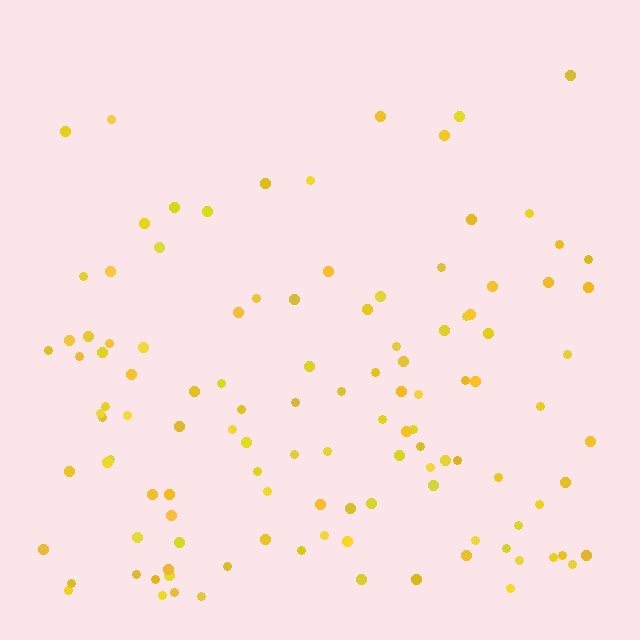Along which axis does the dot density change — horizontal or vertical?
Vertical.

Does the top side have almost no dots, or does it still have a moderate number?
Still a moderate number, just noticeably fewer than the bottom.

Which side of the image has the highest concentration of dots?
The bottom.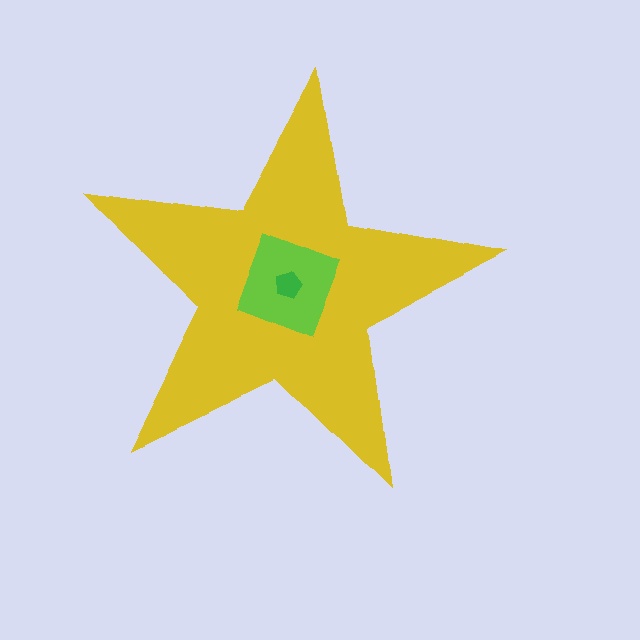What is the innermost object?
The green pentagon.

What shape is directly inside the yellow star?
The lime diamond.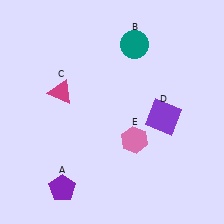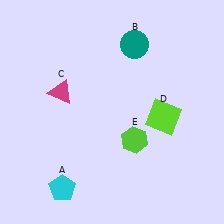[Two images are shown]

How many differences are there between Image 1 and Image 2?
There are 3 differences between the two images.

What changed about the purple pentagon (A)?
In Image 1, A is purple. In Image 2, it changed to cyan.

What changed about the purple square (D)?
In Image 1, D is purple. In Image 2, it changed to lime.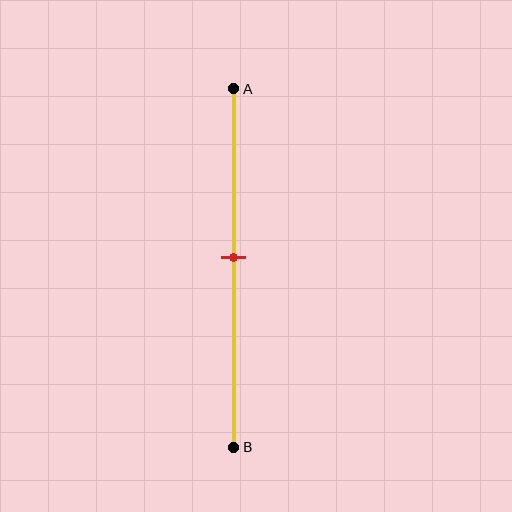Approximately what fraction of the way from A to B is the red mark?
The red mark is approximately 45% of the way from A to B.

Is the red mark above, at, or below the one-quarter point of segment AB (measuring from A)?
The red mark is below the one-quarter point of segment AB.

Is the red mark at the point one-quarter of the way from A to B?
No, the mark is at about 45% from A, not at the 25% one-quarter point.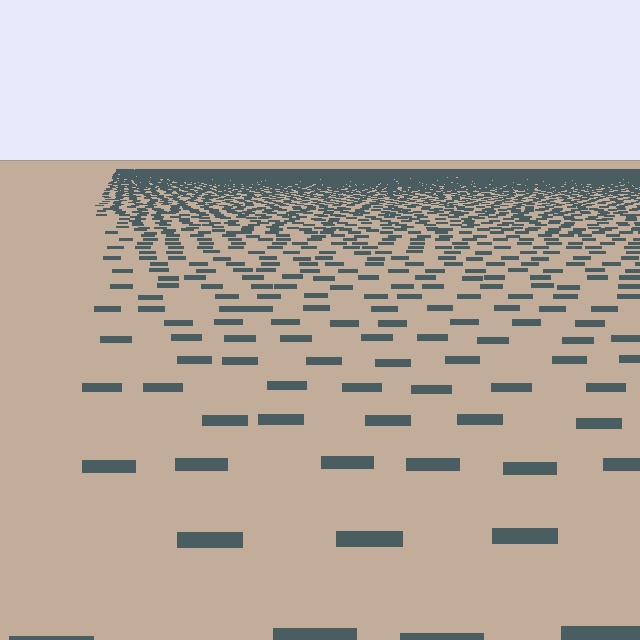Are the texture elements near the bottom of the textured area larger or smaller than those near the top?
Larger. Near the bottom, elements are closer to the viewer and appear at a bigger on-screen size.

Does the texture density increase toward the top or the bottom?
Density increases toward the top.